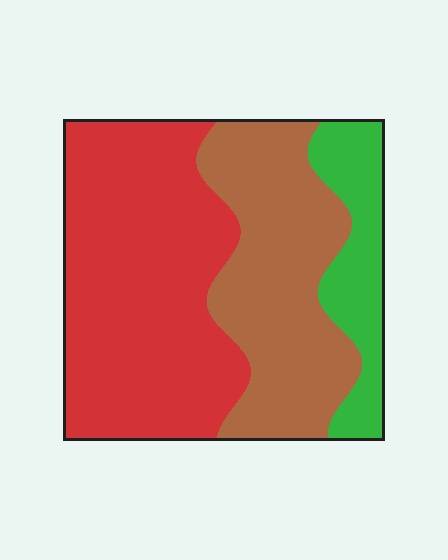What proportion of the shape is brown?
Brown takes up between a quarter and a half of the shape.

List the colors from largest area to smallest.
From largest to smallest: red, brown, green.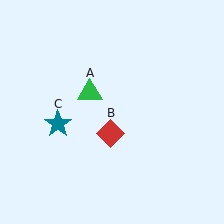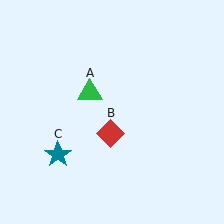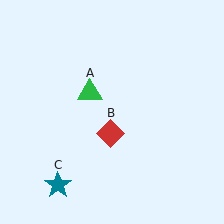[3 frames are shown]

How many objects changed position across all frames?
1 object changed position: teal star (object C).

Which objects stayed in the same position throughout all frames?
Green triangle (object A) and red diamond (object B) remained stationary.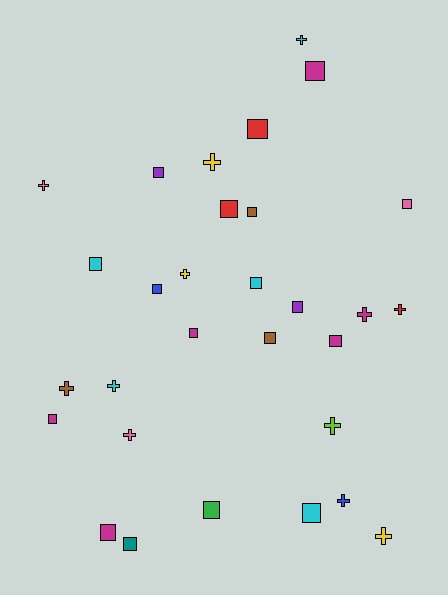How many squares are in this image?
There are 18 squares.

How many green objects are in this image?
There is 1 green object.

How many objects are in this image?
There are 30 objects.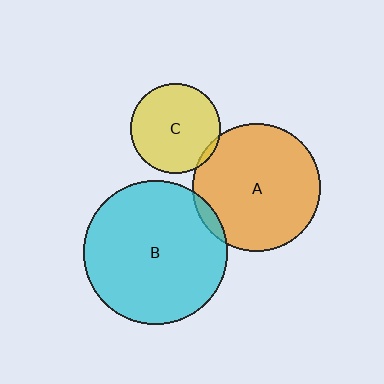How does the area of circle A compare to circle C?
Approximately 2.0 times.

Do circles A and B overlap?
Yes.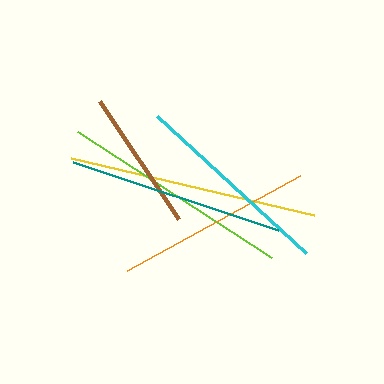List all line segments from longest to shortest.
From longest to shortest: yellow, lime, teal, cyan, orange, brown.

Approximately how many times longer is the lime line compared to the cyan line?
The lime line is approximately 1.1 times the length of the cyan line.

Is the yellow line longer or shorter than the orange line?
The yellow line is longer than the orange line.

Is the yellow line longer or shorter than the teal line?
The yellow line is longer than the teal line.